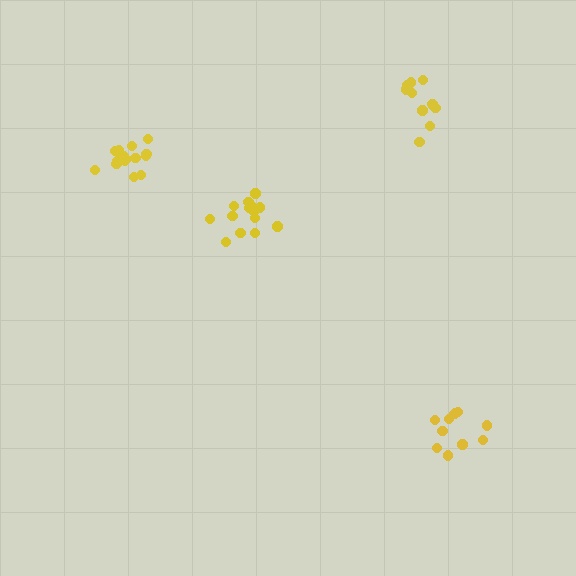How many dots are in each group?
Group 1: 16 dots, Group 2: 11 dots, Group 3: 11 dots, Group 4: 14 dots (52 total).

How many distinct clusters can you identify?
There are 4 distinct clusters.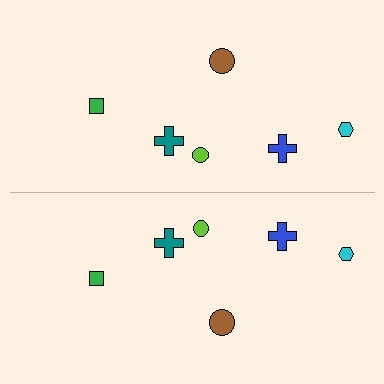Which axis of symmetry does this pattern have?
The pattern has a horizontal axis of symmetry running through the center of the image.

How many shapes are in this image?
There are 12 shapes in this image.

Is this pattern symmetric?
Yes, this pattern has bilateral (reflection) symmetry.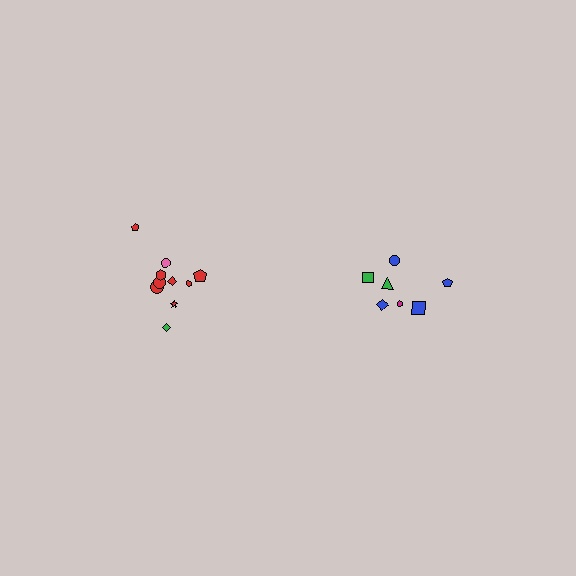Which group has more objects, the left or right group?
The left group.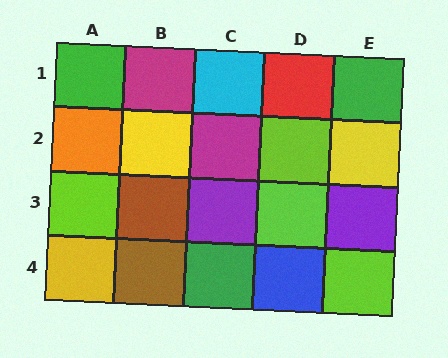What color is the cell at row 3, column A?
Lime.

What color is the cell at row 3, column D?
Lime.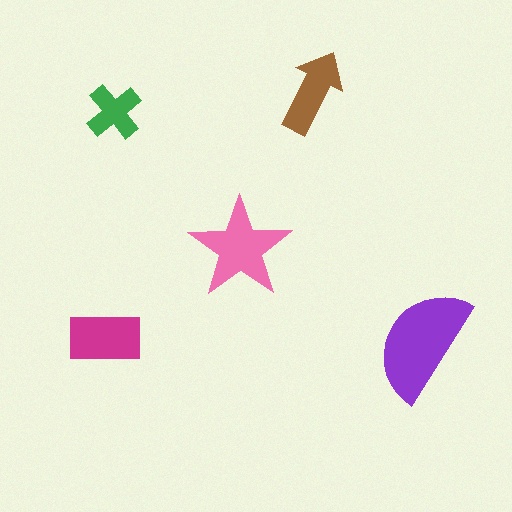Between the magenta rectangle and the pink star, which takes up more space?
The pink star.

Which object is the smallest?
The green cross.